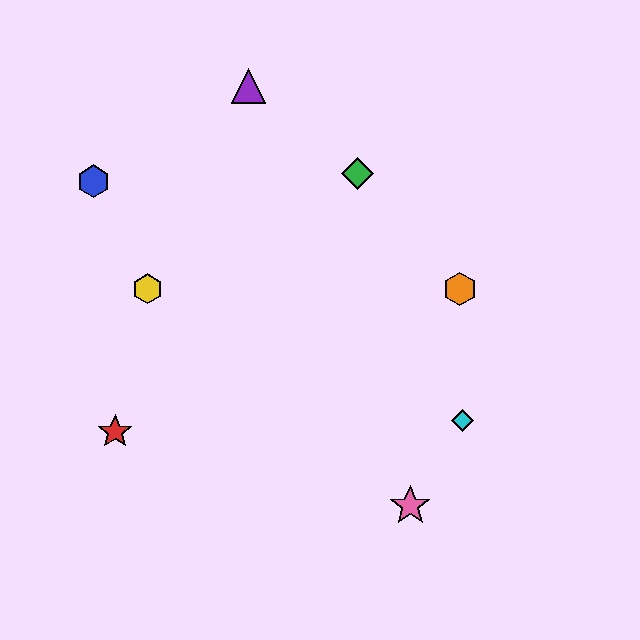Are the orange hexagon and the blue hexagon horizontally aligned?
No, the orange hexagon is at y≈289 and the blue hexagon is at y≈181.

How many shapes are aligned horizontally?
2 shapes (the yellow hexagon, the orange hexagon) are aligned horizontally.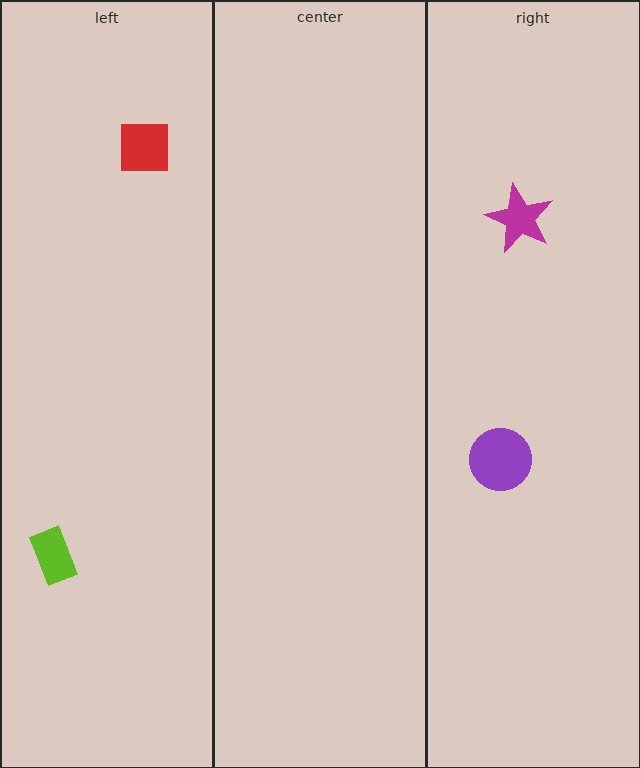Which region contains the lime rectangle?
The left region.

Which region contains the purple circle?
The right region.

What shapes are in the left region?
The lime rectangle, the red square.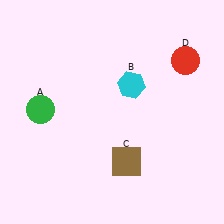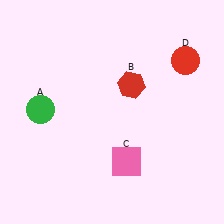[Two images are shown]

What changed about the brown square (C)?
In Image 1, C is brown. In Image 2, it changed to pink.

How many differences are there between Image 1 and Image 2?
There are 2 differences between the two images.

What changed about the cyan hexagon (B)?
In Image 1, B is cyan. In Image 2, it changed to red.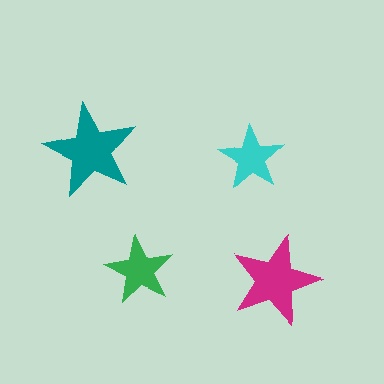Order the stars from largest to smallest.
the teal one, the magenta one, the green one, the cyan one.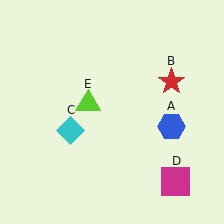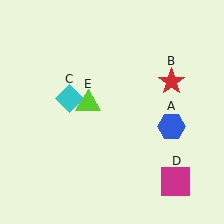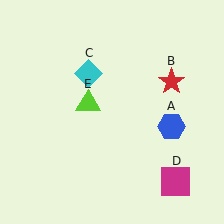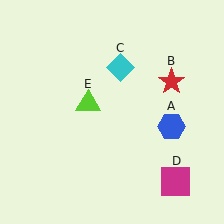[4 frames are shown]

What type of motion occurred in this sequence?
The cyan diamond (object C) rotated clockwise around the center of the scene.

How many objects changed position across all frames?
1 object changed position: cyan diamond (object C).